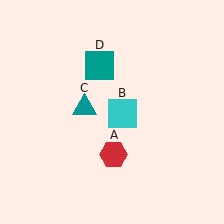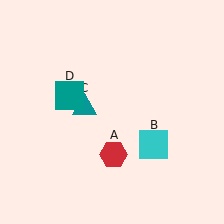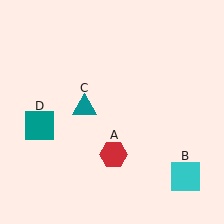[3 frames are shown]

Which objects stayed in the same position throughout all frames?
Red hexagon (object A) and teal triangle (object C) remained stationary.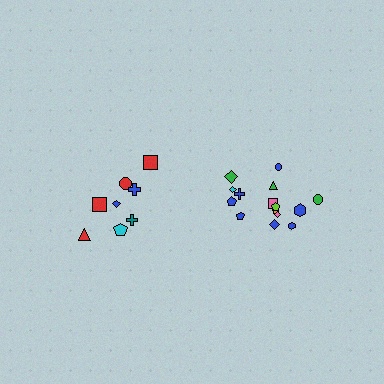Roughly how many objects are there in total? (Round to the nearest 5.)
Roughly 25 objects in total.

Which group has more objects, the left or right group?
The right group.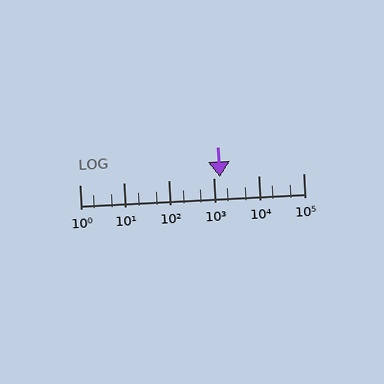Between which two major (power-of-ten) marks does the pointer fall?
The pointer is between 1000 and 10000.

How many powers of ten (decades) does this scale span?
The scale spans 5 decades, from 1 to 100000.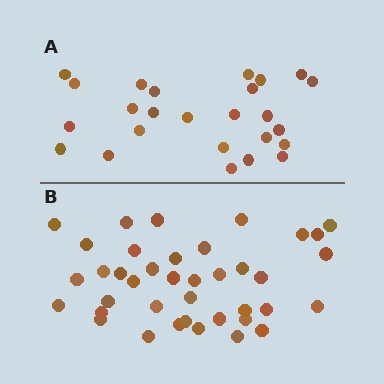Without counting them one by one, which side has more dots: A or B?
Region B (the bottom region) has more dots.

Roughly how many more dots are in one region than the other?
Region B has approximately 15 more dots than region A.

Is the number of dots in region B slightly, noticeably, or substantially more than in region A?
Region B has substantially more. The ratio is roughly 1.6 to 1.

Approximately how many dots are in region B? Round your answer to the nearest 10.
About 40 dots. (The exact count is 39, which rounds to 40.)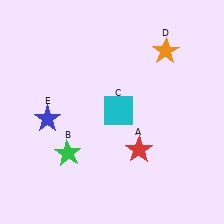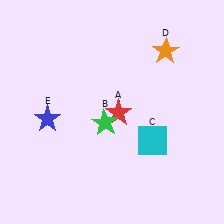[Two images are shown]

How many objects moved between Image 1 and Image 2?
3 objects moved between the two images.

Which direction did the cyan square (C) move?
The cyan square (C) moved right.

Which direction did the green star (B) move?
The green star (B) moved right.